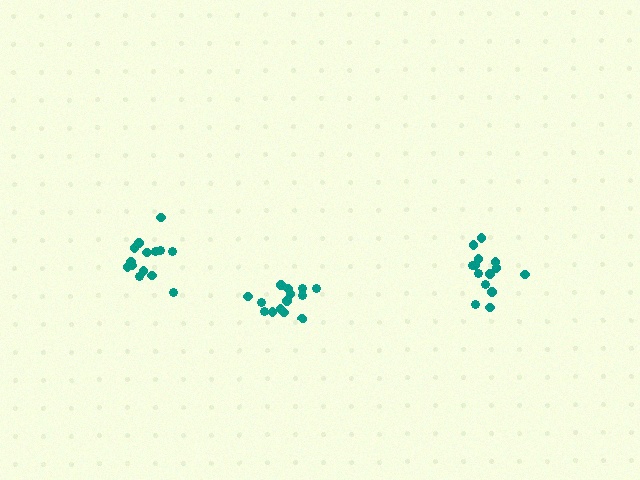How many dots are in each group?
Group 1: 14 dots, Group 2: 14 dots, Group 3: 14 dots (42 total).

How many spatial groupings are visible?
There are 3 spatial groupings.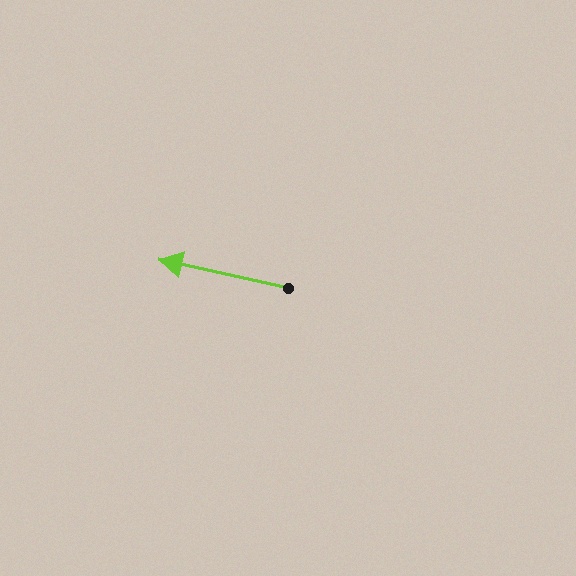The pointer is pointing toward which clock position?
Roughly 9 o'clock.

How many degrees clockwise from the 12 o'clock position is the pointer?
Approximately 282 degrees.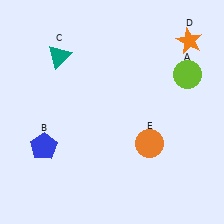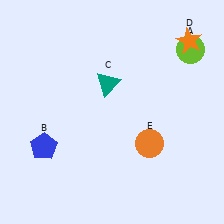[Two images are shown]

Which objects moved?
The objects that moved are: the lime circle (A), the teal triangle (C).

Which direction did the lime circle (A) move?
The lime circle (A) moved up.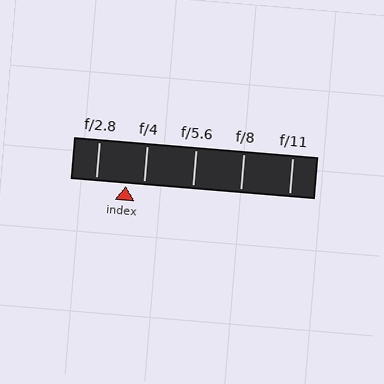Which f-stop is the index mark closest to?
The index mark is closest to f/4.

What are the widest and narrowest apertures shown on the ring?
The widest aperture shown is f/2.8 and the narrowest is f/11.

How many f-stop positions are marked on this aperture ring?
There are 5 f-stop positions marked.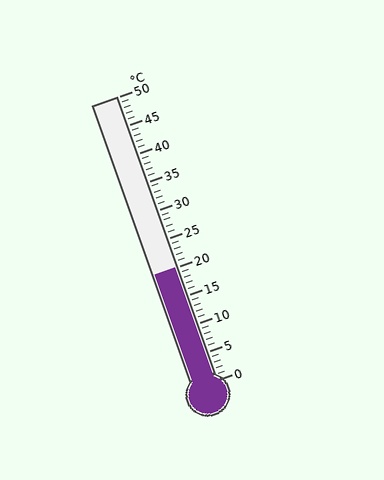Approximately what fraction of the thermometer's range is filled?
The thermometer is filled to approximately 40% of its range.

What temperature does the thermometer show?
The thermometer shows approximately 20°C.